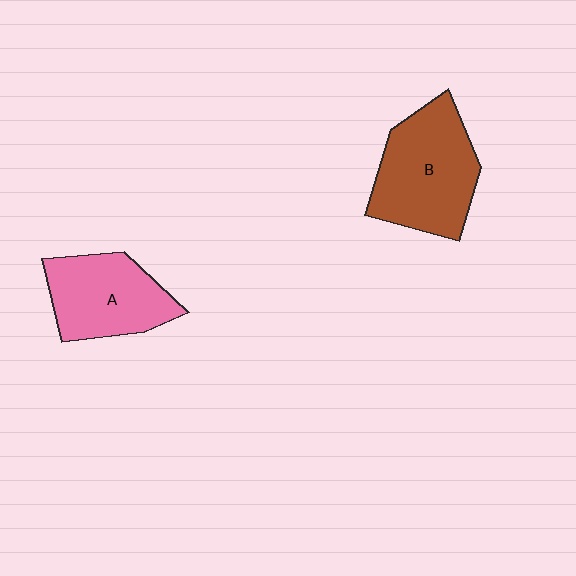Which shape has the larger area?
Shape B (brown).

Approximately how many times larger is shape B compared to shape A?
Approximately 1.2 times.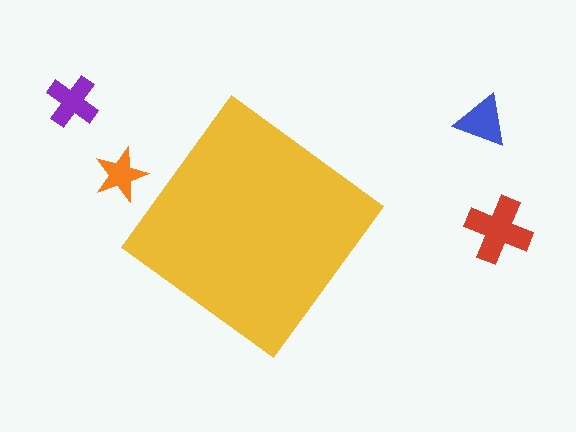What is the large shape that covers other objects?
A yellow diamond.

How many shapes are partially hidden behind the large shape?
0 shapes are partially hidden.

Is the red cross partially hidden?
No, the red cross is fully visible.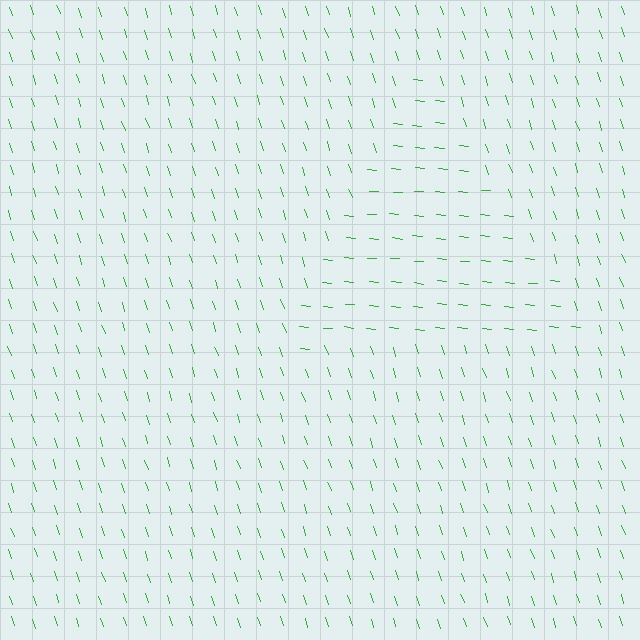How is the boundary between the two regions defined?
The boundary is defined purely by a change in line orientation (approximately 66 degrees difference). All lines are the same color and thickness.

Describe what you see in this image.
The image is filled with small green line segments. A triangle region in the image has lines oriented differently from the surrounding lines, creating a visible texture boundary.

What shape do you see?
I see a triangle.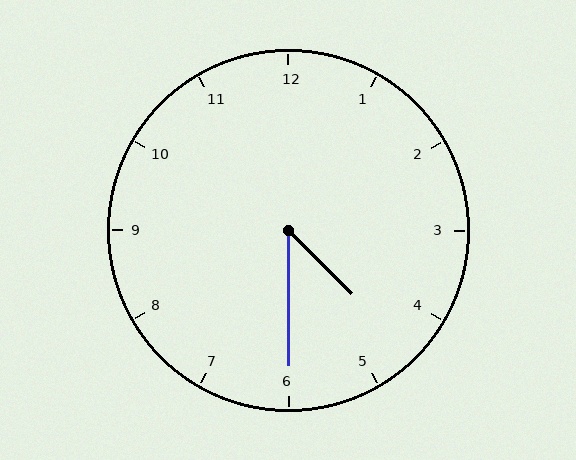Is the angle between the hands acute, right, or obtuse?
It is acute.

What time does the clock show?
4:30.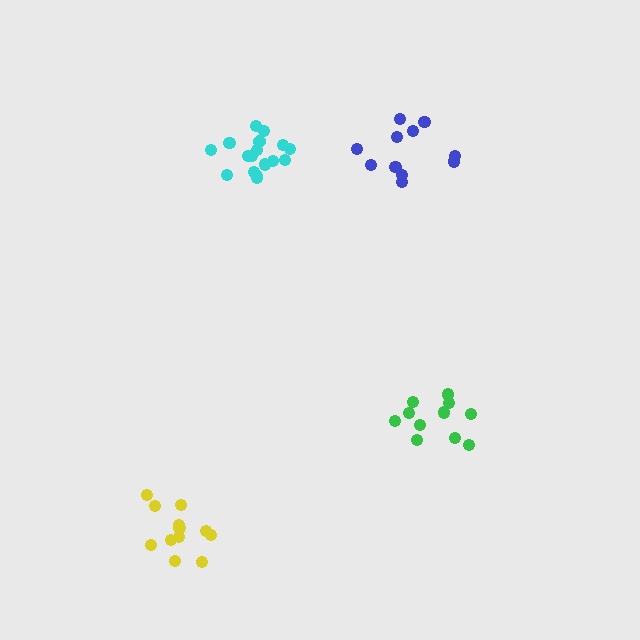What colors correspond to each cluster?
The clusters are colored: green, cyan, yellow, blue.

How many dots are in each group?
Group 1: 11 dots, Group 2: 17 dots, Group 3: 12 dots, Group 4: 11 dots (51 total).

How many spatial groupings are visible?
There are 4 spatial groupings.